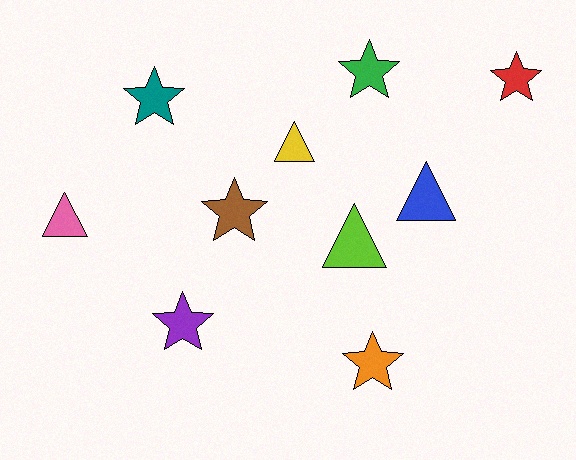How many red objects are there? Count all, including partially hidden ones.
There is 1 red object.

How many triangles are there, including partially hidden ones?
There are 4 triangles.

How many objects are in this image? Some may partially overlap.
There are 10 objects.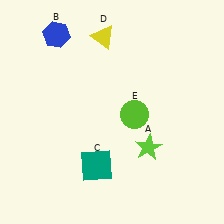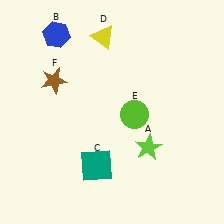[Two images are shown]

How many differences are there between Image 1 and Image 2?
There is 1 difference between the two images.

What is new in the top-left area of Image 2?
A brown star (F) was added in the top-left area of Image 2.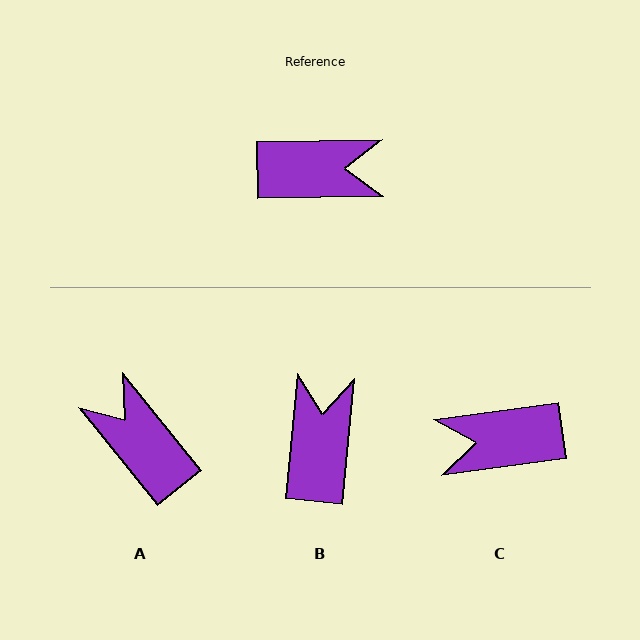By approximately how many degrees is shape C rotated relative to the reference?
Approximately 173 degrees clockwise.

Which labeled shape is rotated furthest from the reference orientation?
C, about 173 degrees away.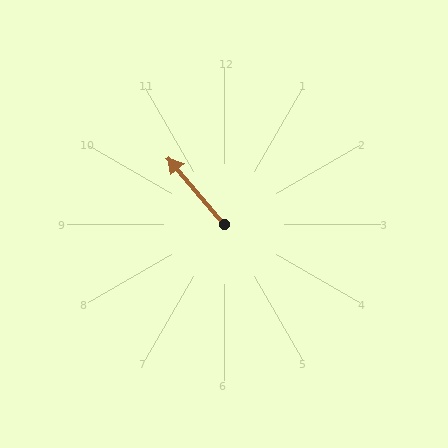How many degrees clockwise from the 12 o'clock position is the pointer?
Approximately 320 degrees.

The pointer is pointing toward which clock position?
Roughly 11 o'clock.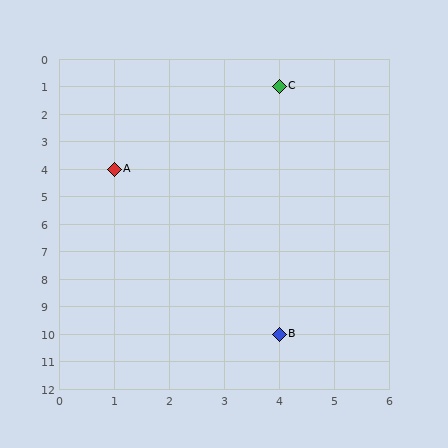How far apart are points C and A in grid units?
Points C and A are 3 columns and 3 rows apart (about 4.2 grid units diagonally).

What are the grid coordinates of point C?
Point C is at grid coordinates (4, 1).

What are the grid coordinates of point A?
Point A is at grid coordinates (1, 4).